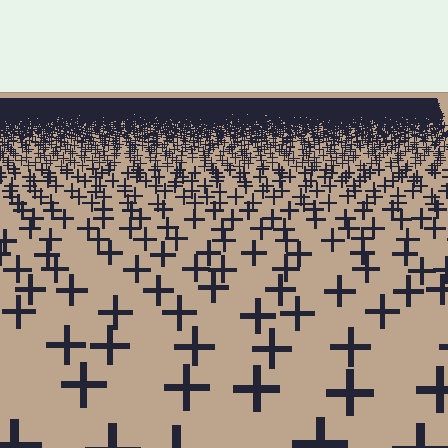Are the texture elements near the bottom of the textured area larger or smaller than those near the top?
Larger. Near the bottom, elements are closer to the viewer and appear at a bigger on-screen size.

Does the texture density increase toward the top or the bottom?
Density increases toward the top.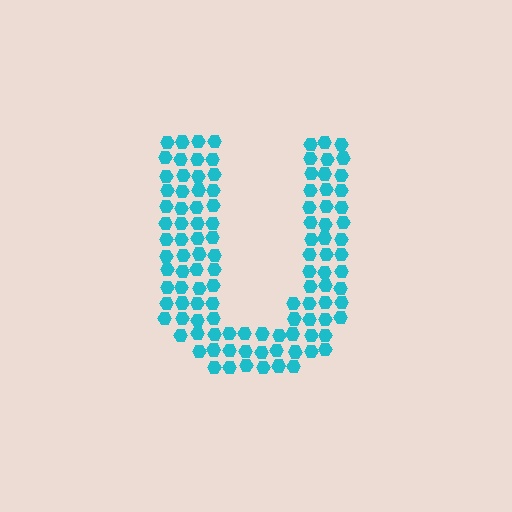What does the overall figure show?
The overall figure shows the letter U.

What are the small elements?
The small elements are hexagons.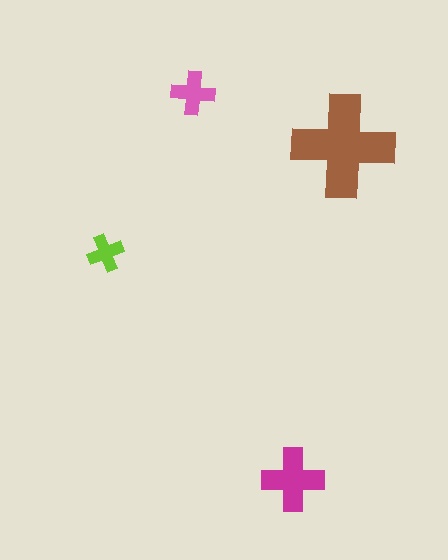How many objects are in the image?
There are 4 objects in the image.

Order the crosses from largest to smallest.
the brown one, the magenta one, the pink one, the lime one.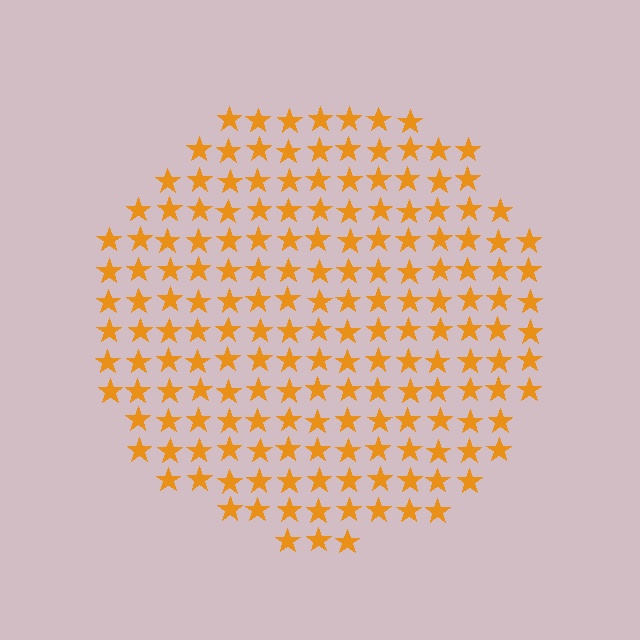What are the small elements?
The small elements are stars.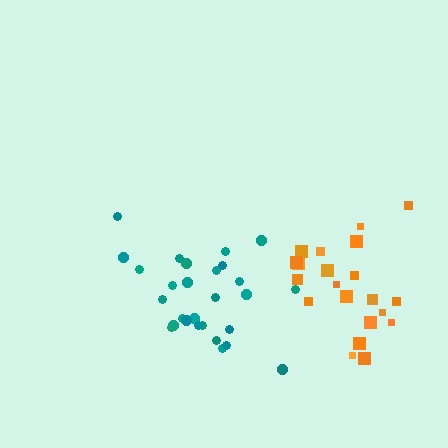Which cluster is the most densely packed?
Teal.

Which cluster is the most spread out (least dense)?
Orange.